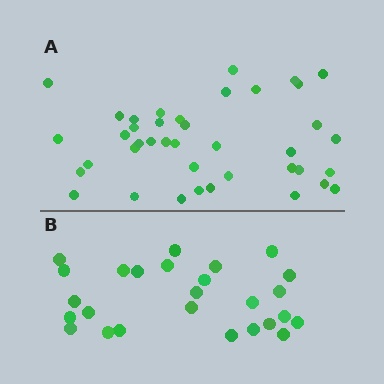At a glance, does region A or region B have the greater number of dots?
Region A (the top region) has more dots.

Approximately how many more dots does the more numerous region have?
Region A has approximately 15 more dots than region B.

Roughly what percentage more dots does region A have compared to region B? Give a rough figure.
About 55% more.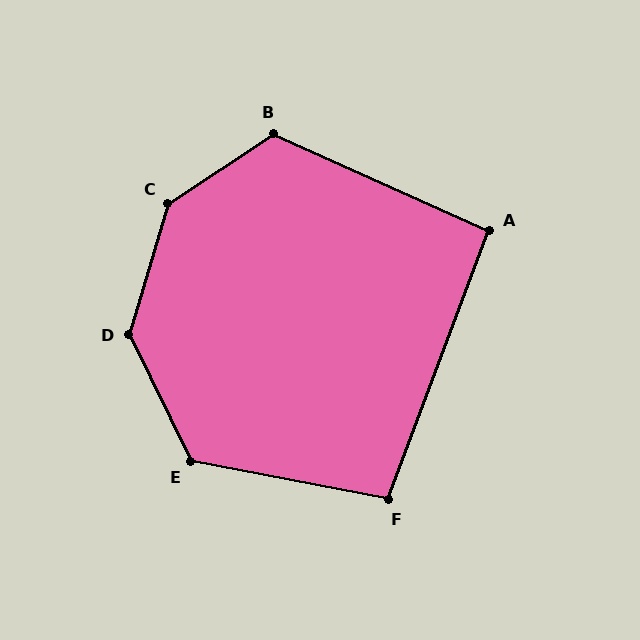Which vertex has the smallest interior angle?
A, at approximately 93 degrees.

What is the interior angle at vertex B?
Approximately 123 degrees (obtuse).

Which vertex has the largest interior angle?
C, at approximately 140 degrees.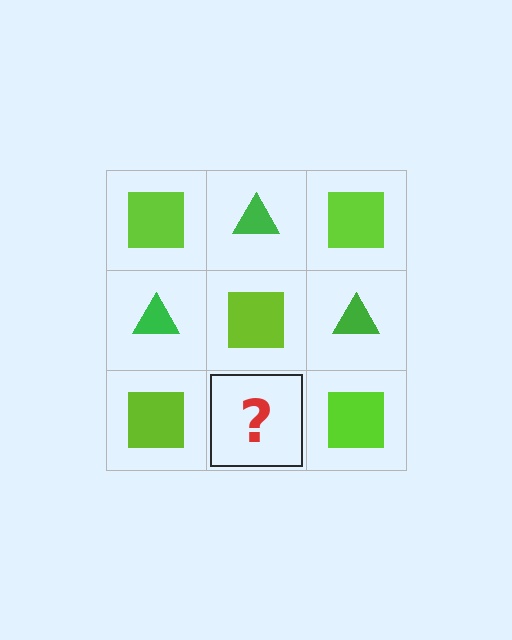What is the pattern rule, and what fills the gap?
The rule is that it alternates lime square and green triangle in a checkerboard pattern. The gap should be filled with a green triangle.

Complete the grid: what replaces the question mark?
The question mark should be replaced with a green triangle.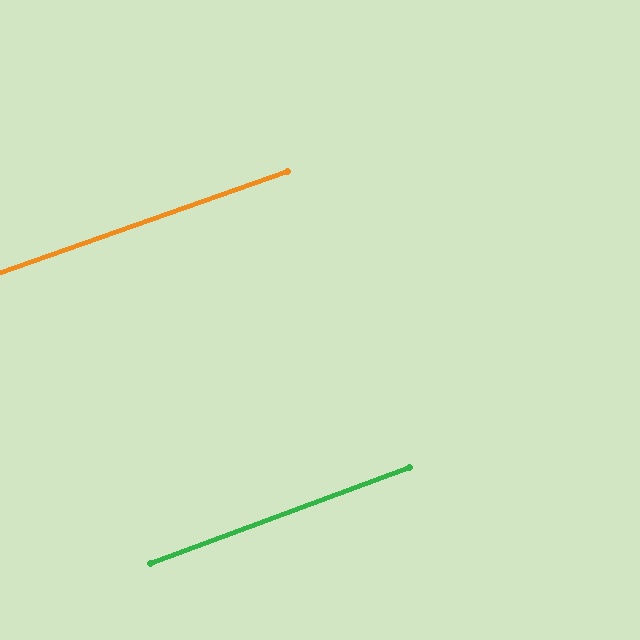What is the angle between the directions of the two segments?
Approximately 1 degree.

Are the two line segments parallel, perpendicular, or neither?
Parallel — their directions differ by only 1.0°.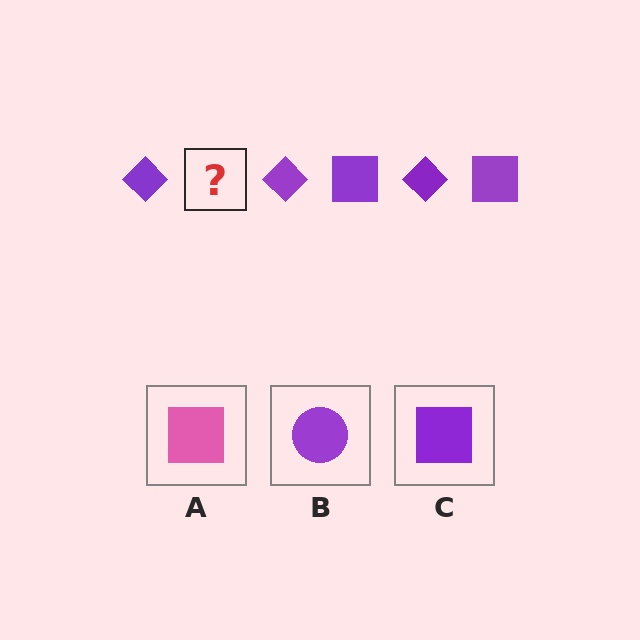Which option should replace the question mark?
Option C.